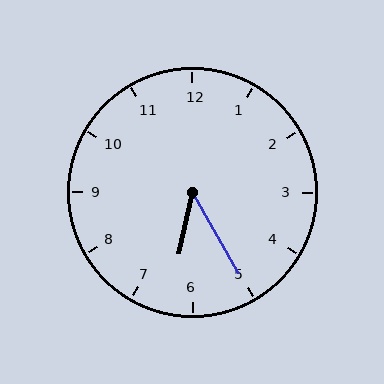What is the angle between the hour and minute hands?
Approximately 42 degrees.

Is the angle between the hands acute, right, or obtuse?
It is acute.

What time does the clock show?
6:25.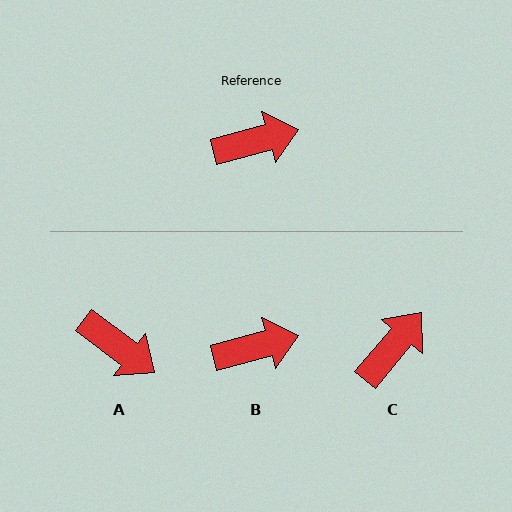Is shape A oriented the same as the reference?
No, it is off by about 52 degrees.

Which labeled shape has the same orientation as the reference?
B.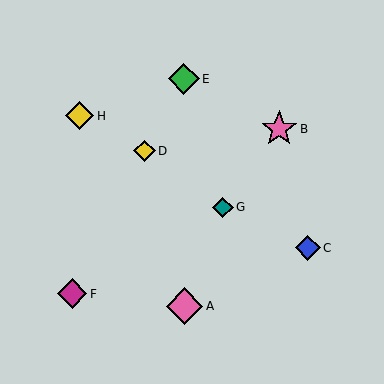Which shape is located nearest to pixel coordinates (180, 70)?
The green diamond (labeled E) at (184, 79) is nearest to that location.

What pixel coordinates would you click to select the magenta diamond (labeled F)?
Click at (72, 294) to select the magenta diamond F.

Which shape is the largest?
The pink diamond (labeled A) is the largest.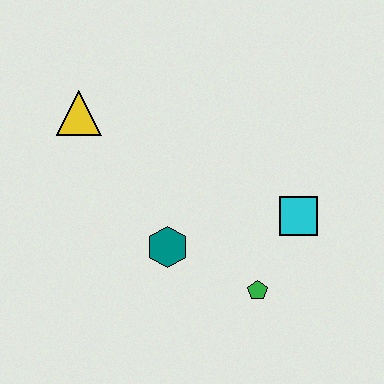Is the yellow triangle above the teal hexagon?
Yes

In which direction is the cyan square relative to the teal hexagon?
The cyan square is to the right of the teal hexagon.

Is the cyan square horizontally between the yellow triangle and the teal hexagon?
No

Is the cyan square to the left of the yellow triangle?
No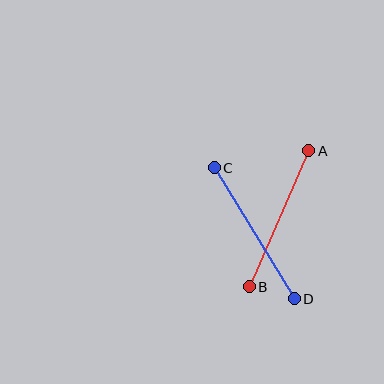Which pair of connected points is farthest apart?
Points C and D are farthest apart.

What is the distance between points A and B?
The distance is approximately 148 pixels.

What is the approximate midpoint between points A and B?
The midpoint is at approximately (279, 219) pixels.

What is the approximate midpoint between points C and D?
The midpoint is at approximately (254, 233) pixels.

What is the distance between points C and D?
The distance is approximately 153 pixels.